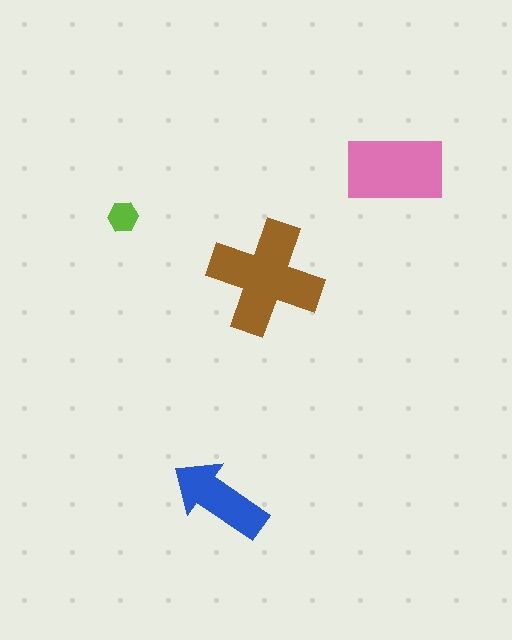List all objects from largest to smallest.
The brown cross, the pink rectangle, the blue arrow, the lime hexagon.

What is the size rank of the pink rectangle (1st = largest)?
2nd.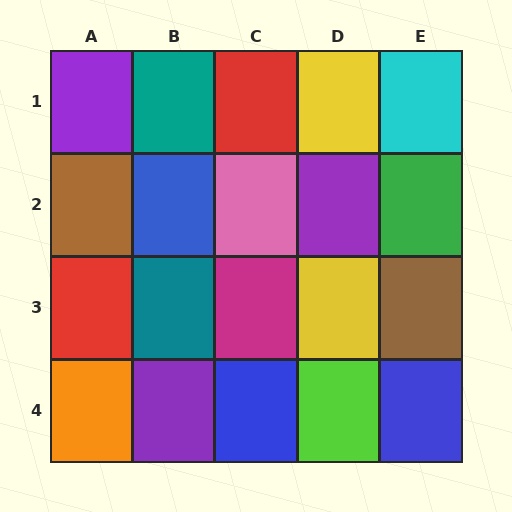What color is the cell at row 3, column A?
Red.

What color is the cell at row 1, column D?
Yellow.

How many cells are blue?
3 cells are blue.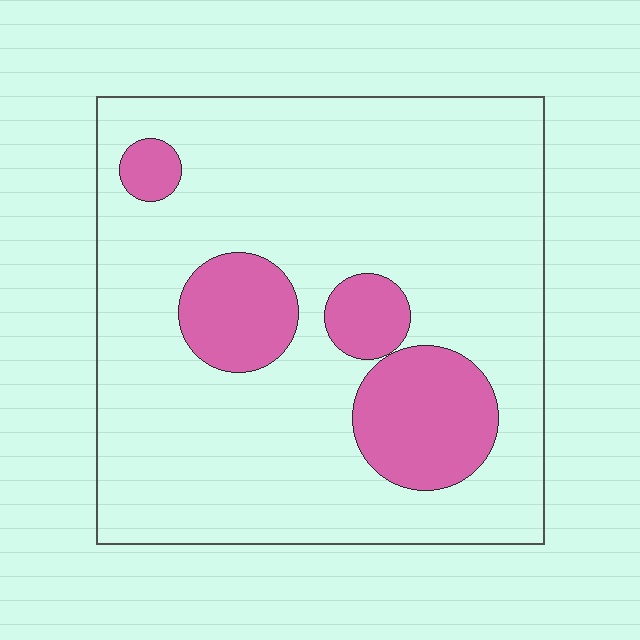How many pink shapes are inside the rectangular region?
4.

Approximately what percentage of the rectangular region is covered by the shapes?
Approximately 20%.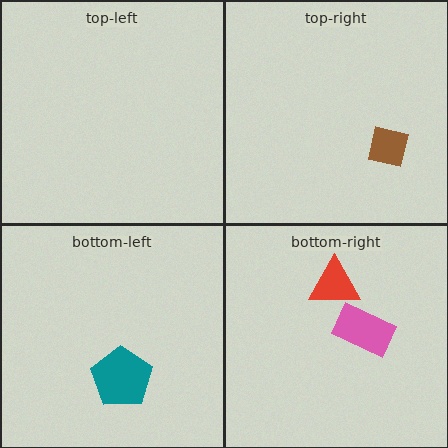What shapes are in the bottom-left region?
The teal pentagon.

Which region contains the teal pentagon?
The bottom-left region.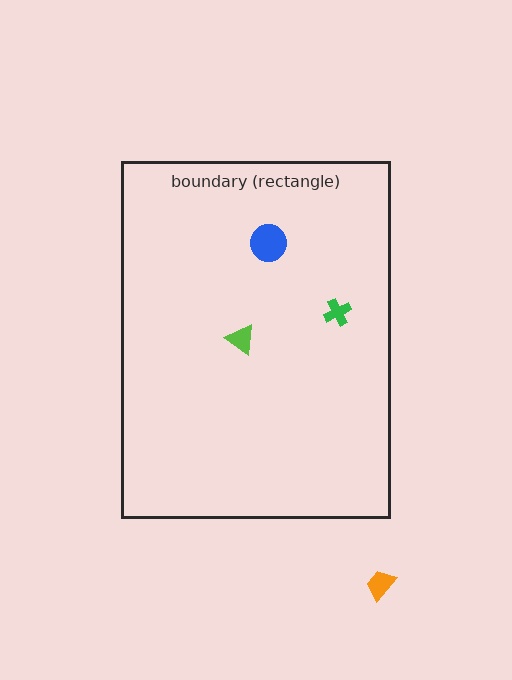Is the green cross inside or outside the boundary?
Inside.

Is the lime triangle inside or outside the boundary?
Inside.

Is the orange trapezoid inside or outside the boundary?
Outside.